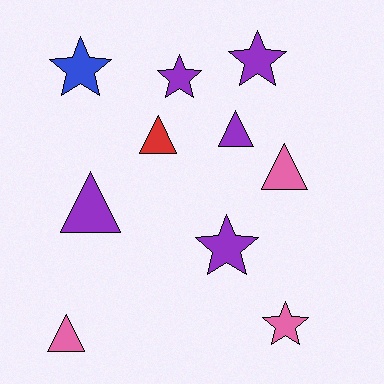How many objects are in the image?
There are 10 objects.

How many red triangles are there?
There is 1 red triangle.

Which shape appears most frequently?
Triangle, with 5 objects.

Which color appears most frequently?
Purple, with 5 objects.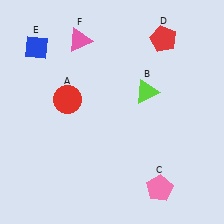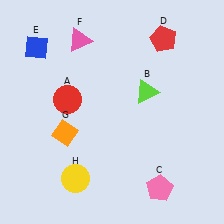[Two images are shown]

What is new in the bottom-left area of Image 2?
An orange diamond (G) was added in the bottom-left area of Image 2.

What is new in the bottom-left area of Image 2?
A yellow circle (H) was added in the bottom-left area of Image 2.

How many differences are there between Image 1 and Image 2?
There are 2 differences between the two images.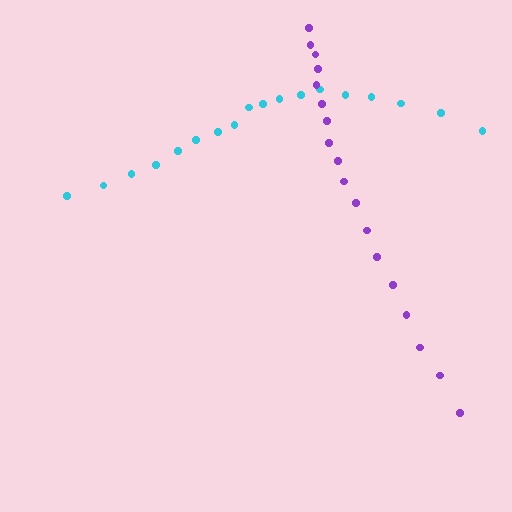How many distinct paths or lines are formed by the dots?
There are 2 distinct paths.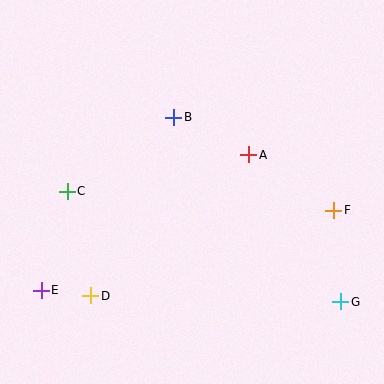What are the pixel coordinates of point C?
Point C is at (67, 191).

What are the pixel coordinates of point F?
Point F is at (334, 210).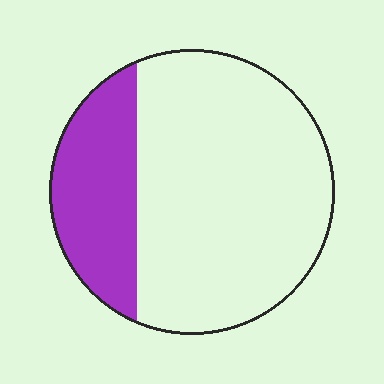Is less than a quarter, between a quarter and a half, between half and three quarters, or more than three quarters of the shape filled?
Between a quarter and a half.